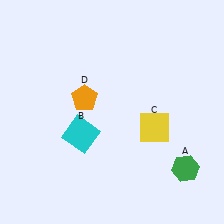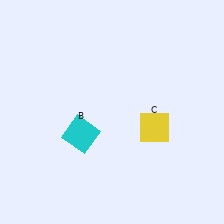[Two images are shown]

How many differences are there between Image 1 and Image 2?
There are 2 differences between the two images.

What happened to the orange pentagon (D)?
The orange pentagon (D) was removed in Image 2. It was in the top-left area of Image 1.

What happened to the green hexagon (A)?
The green hexagon (A) was removed in Image 2. It was in the bottom-right area of Image 1.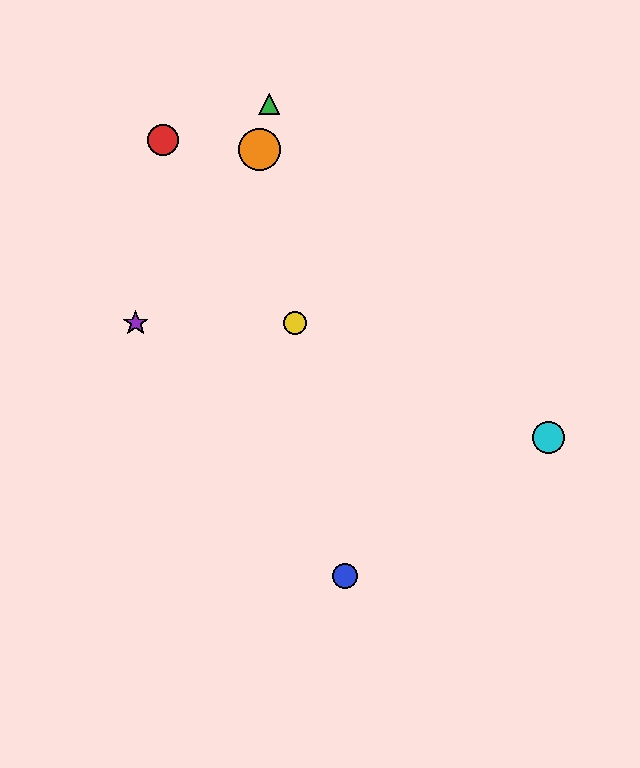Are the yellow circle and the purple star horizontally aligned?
Yes, both are at y≈323.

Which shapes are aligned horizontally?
The yellow circle, the purple star are aligned horizontally.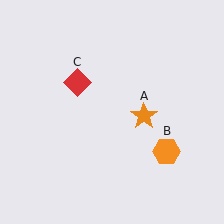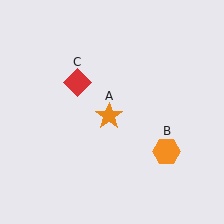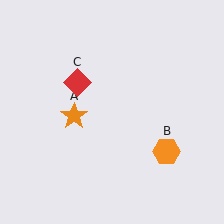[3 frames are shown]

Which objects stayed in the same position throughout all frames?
Orange hexagon (object B) and red diamond (object C) remained stationary.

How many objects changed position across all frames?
1 object changed position: orange star (object A).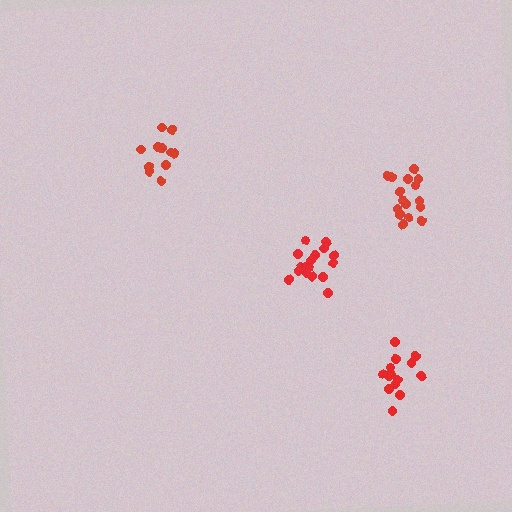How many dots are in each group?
Group 1: 13 dots, Group 2: 17 dots, Group 3: 14 dots, Group 4: 16 dots (60 total).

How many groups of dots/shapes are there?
There are 4 groups.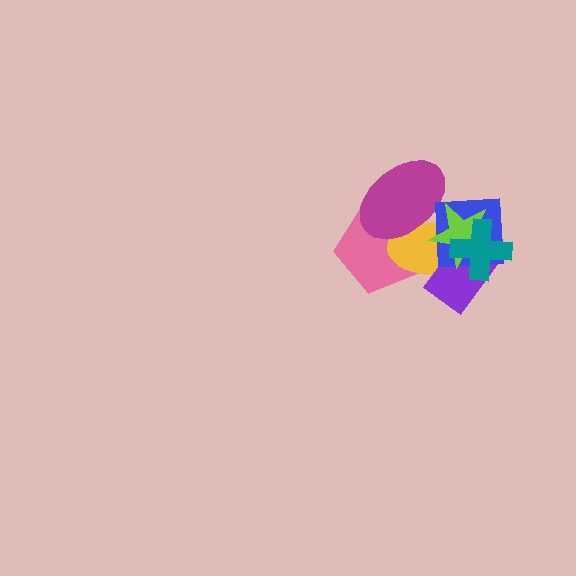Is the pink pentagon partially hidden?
Yes, it is partially covered by another shape.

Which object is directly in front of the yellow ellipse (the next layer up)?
The purple rectangle is directly in front of the yellow ellipse.